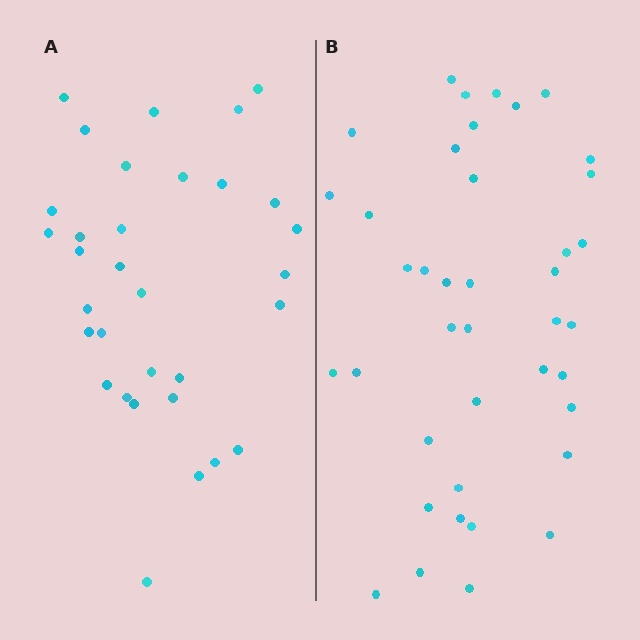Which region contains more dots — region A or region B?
Region B (the right region) has more dots.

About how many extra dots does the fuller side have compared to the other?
Region B has roughly 8 or so more dots than region A.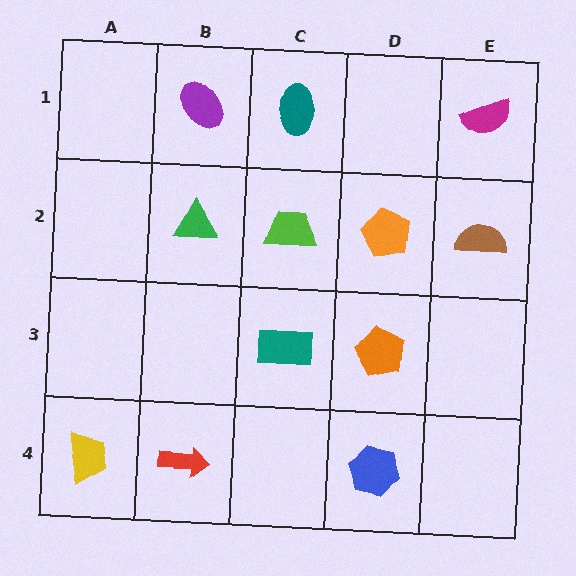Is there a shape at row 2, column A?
No, that cell is empty.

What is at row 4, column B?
A red arrow.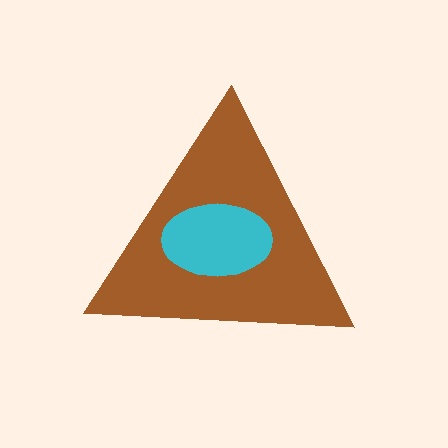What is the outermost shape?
The brown triangle.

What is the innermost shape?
The cyan ellipse.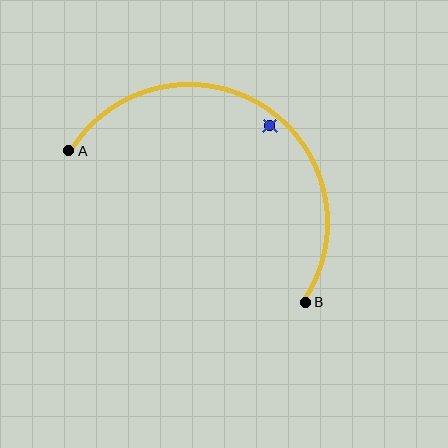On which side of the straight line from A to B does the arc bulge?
The arc bulges above the straight line connecting A and B.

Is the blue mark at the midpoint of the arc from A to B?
No — the blue mark does not lie on the arc at all. It sits slightly inside the curve.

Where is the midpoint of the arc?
The arc midpoint is the point on the curve farthest from the straight line joining A and B. It sits above that line.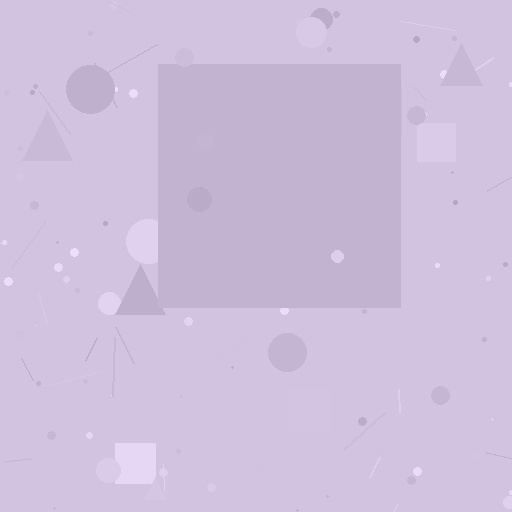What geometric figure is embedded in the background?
A square is embedded in the background.